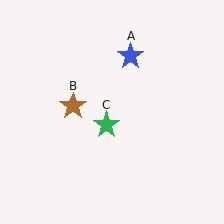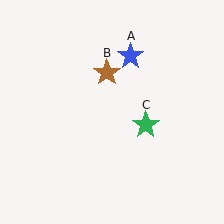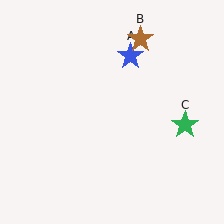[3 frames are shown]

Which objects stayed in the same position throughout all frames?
Blue star (object A) remained stationary.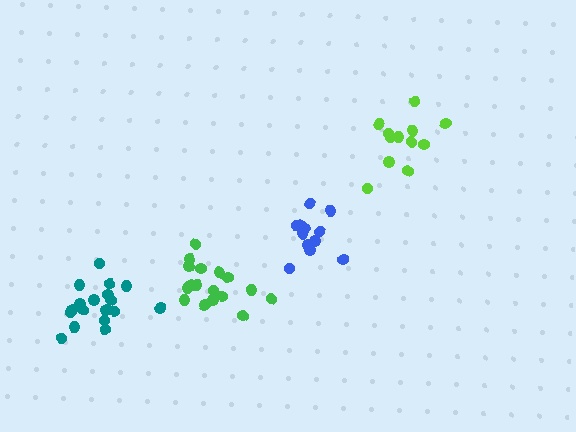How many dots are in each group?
Group 1: 12 dots, Group 2: 12 dots, Group 3: 17 dots, Group 4: 18 dots (59 total).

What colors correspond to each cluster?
The clusters are colored: lime, blue, green, teal.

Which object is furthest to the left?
The teal cluster is leftmost.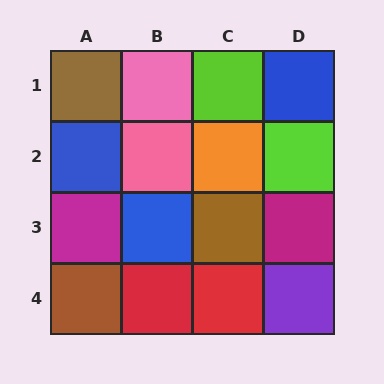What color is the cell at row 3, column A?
Magenta.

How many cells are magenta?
2 cells are magenta.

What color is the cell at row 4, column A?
Brown.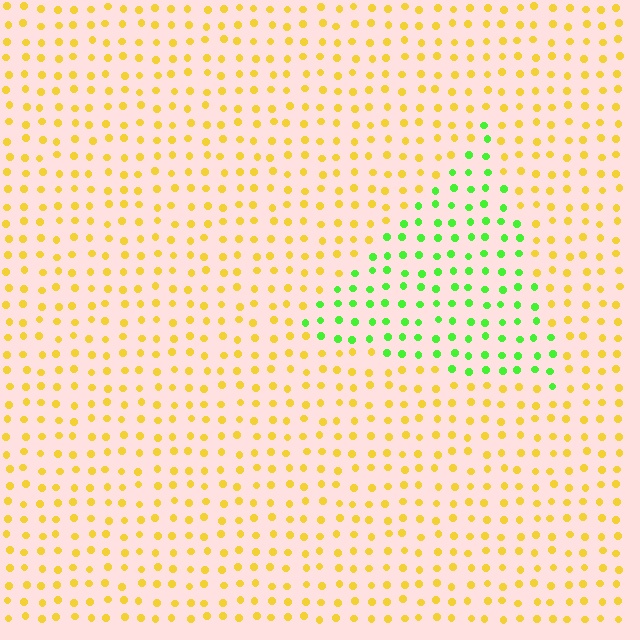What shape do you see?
I see a triangle.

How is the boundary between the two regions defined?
The boundary is defined purely by a slight shift in hue (about 64 degrees). Spacing, size, and orientation are identical on both sides.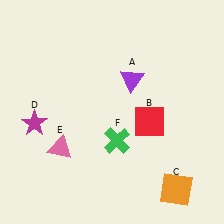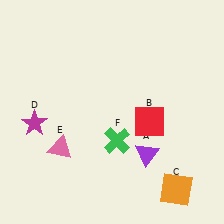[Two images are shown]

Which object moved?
The purple triangle (A) moved down.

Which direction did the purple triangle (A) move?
The purple triangle (A) moved down.